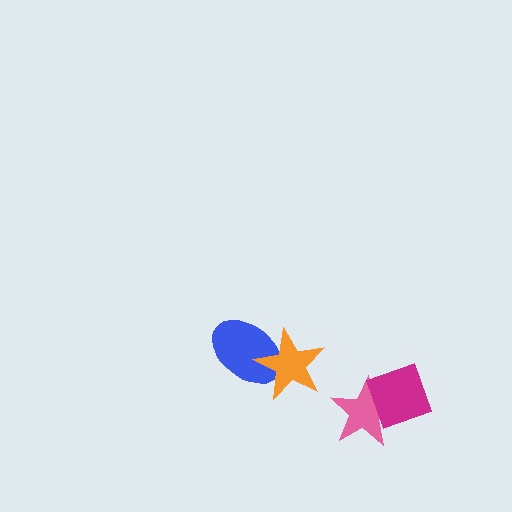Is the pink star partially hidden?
Yes, it is partially covered by another shape.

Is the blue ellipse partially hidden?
Yes, it is partially covered by another shape.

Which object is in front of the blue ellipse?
The orange star is in front of the blue ellipse.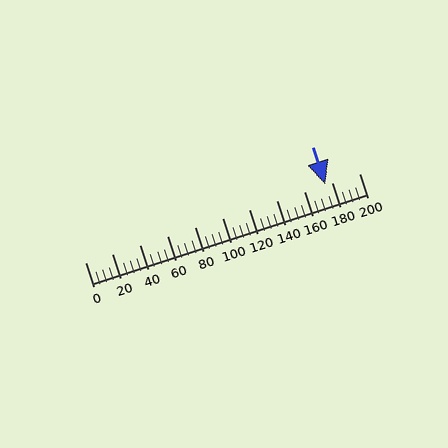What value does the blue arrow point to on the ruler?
The blue arrow points to approximately 175.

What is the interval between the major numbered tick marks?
The major tick marks are spaced 20 units apart.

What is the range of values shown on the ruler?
The ruler shows values from 0 to 200.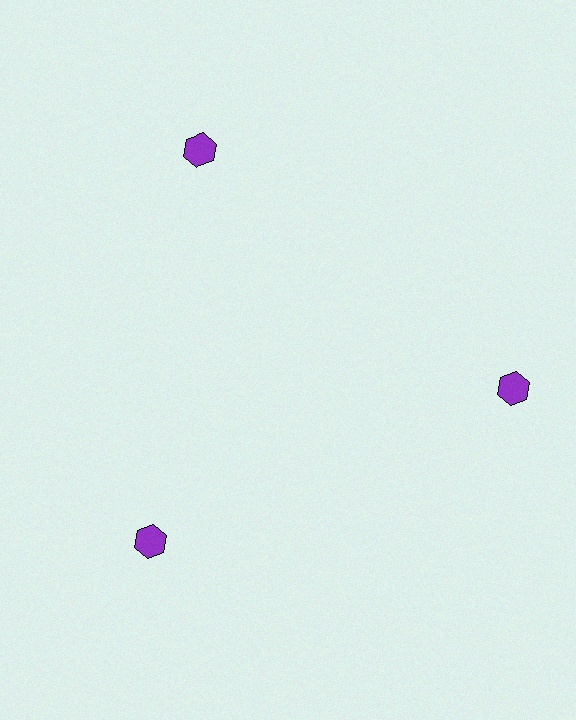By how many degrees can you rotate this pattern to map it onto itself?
The pattern maps onto itself every 120 degrees of rotation.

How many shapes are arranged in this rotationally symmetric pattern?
There are 3 shapes, arranged in 3 groups of 1.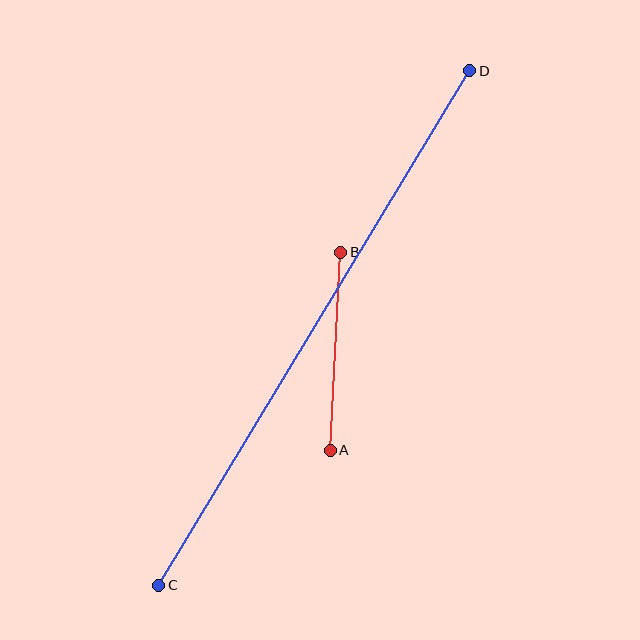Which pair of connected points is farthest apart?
Points C and D are farthest apart.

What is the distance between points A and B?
The distance is approximately 198 pixels.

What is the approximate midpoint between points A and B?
The midpoint is at approximately (336, 351) pixels.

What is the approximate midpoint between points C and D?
The midpoint is at approximately (314, 328) pixels.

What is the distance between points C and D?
The distance is approximately 601 pixels.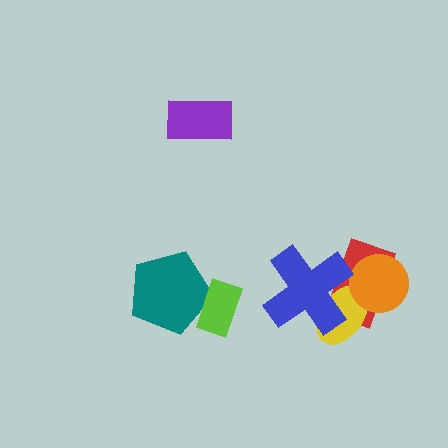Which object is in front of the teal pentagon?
The lime rectangle is in front of the teal pentagon.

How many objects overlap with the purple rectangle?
0 objects overlap with the purple rectangle.